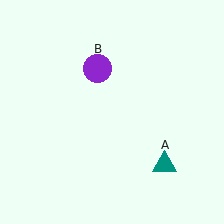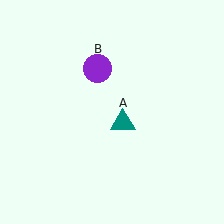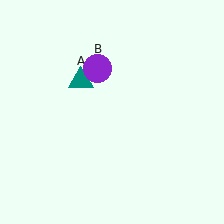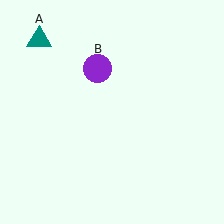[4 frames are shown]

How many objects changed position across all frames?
1 object changed position: teal triangle (object A).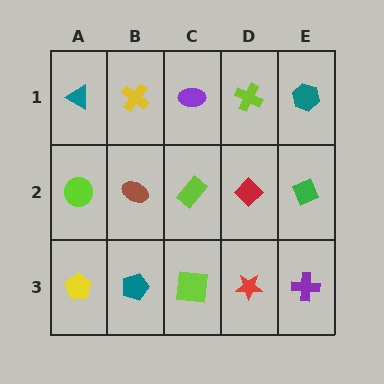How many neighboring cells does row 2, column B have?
4.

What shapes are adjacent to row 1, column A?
A lime circle (row 2, column A), a yellow cross (row 1, column B).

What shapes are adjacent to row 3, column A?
A lime circle (row 2, column A), a teal pentagon (row 3, column B).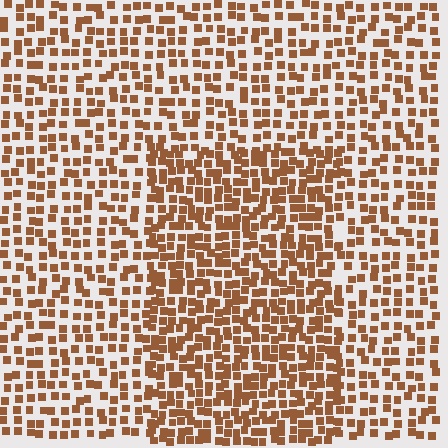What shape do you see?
I see a rectangle.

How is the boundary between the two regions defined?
The boundary is defined by a change in element density (approximately 1.6x ratio). All elements are the same color, size, and shape.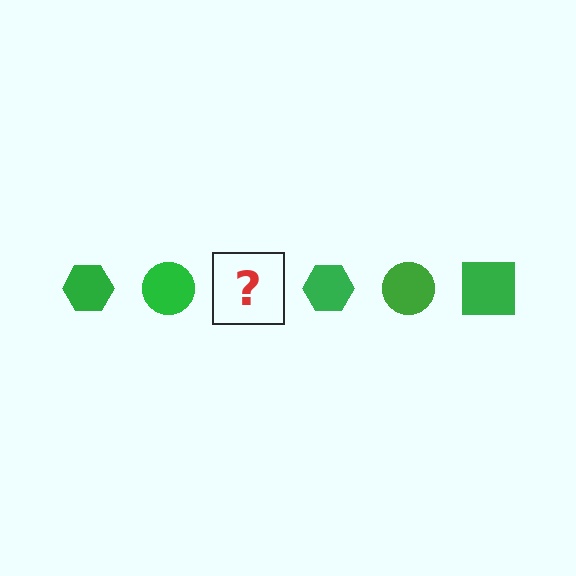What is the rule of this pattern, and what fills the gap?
The rule is that the pattern cycles through hexagon, circle, square shapes in green. The gap should be filled with a green square.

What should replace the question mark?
The question mark should be replaced with a green square.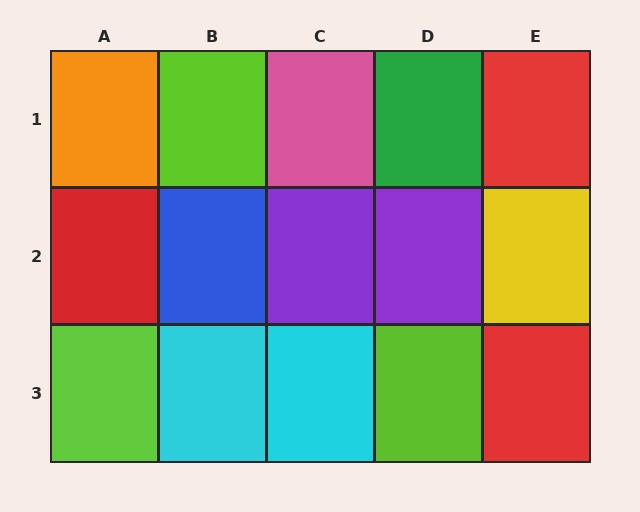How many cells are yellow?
1 cell is yellow.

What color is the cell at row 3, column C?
Cyan.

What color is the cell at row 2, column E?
Yellow.